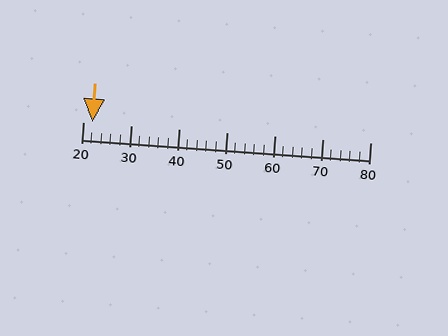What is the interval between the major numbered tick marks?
The major tick marks are spaced 10 units apart.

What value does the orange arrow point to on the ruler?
The orange arrow points to approximately 22.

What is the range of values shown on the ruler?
The ruler shows values from 20 to 80.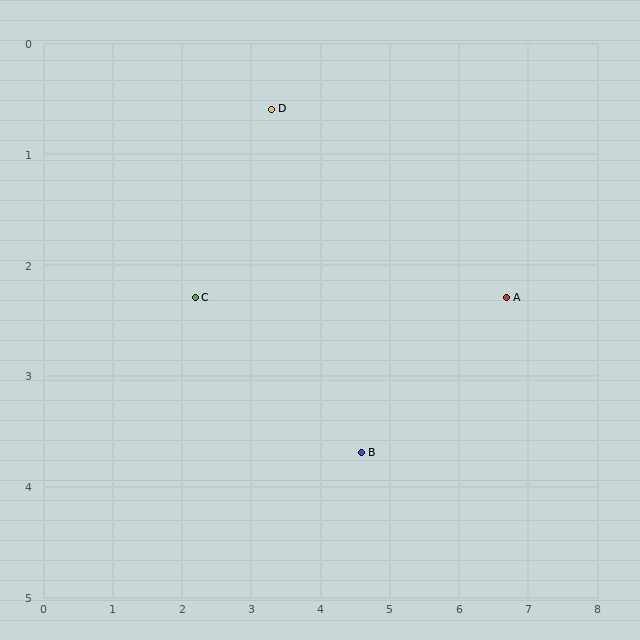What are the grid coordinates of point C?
Point C is at approximately (2.2, 2.3).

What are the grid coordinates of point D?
Point D is at approximately (3.3, 0.6).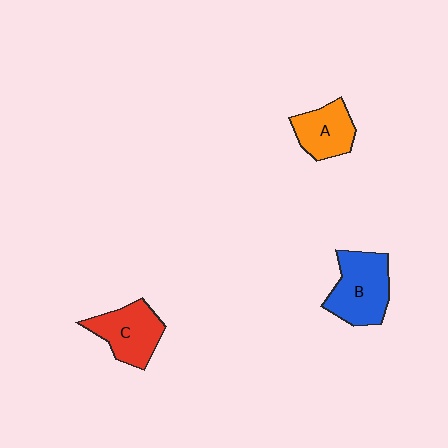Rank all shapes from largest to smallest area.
From largest to smallest: B (blue), C (red), A (orange).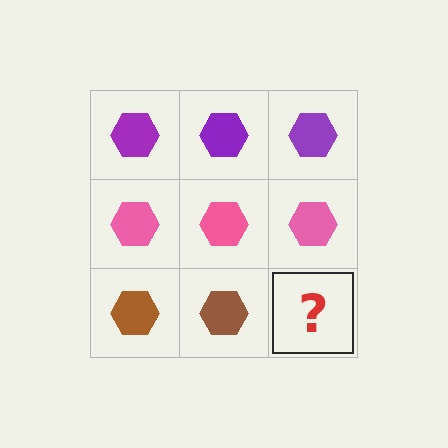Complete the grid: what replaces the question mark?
The question mark should be replaced with a brown hexagon.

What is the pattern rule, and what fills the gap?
The rule is that each row has a consistent color. The gap should be filled with a brown hexagon.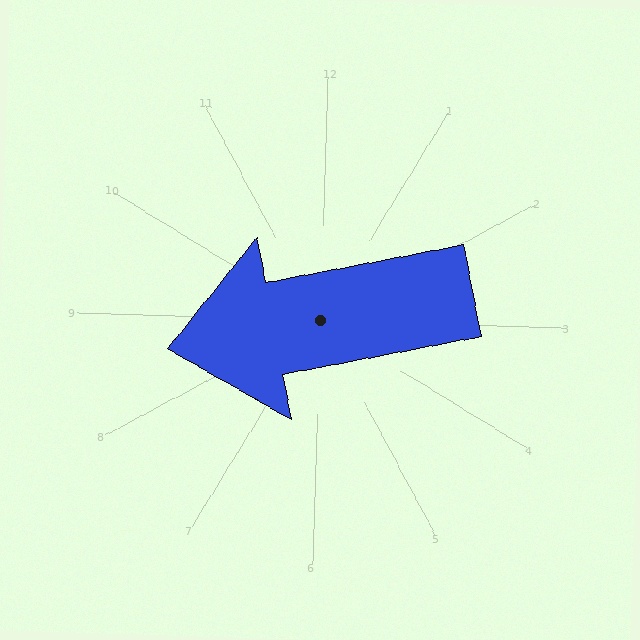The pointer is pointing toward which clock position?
Roughly 9 o'clock.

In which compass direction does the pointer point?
West.